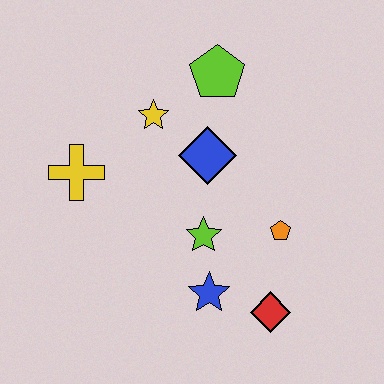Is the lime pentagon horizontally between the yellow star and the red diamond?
Yes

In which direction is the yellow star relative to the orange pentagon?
The yellow star is to the left of the orange pentagon.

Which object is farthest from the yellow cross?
The red diamond is farthest from the yellow cross.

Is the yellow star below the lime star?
No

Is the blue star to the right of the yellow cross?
Yes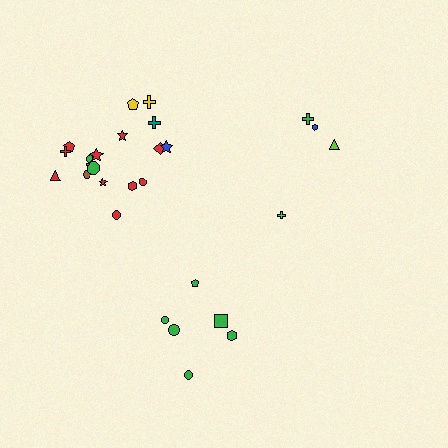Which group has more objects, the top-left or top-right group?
The top-left group.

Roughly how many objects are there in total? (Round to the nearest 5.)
Roughly 30 objects in total.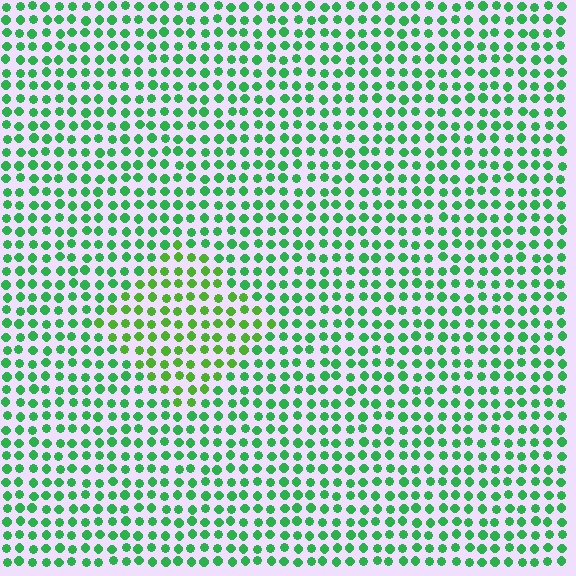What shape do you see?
I see a diamond.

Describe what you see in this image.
The image is filled with small green elements in a uniform arrangement. A diamond-shaped region is visible where the elements are tinted to a slightly different hue, forming a subtle color boundary.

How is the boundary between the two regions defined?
The boundary is defined purely by a slight shift in hue (about 29 degrees). Spacing, size, and orientation are identical on both sides.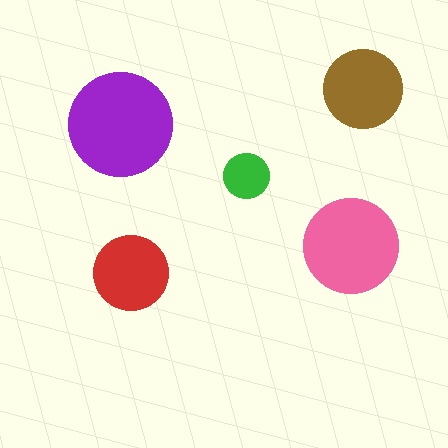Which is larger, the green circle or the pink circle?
The pink one.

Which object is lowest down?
The red circle is bottommost.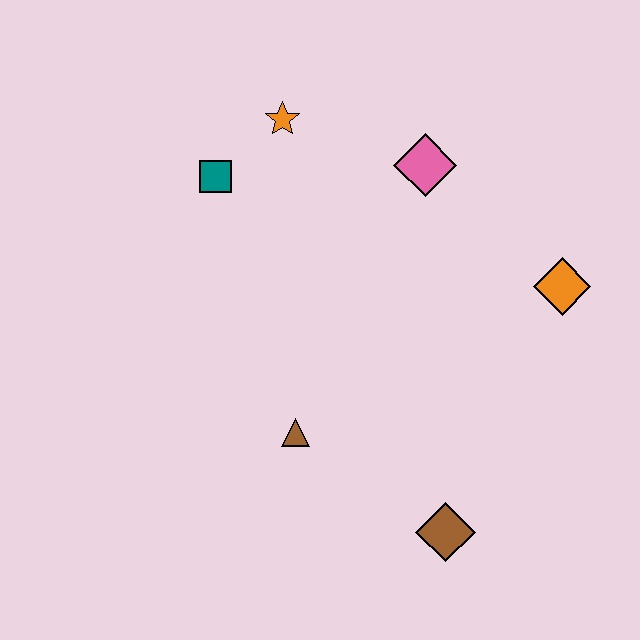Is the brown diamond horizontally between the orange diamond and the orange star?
Yes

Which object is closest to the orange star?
The teal square is closest to the orange star.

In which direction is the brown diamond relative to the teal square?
The brown diamond is below the teal square.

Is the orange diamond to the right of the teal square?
Yes